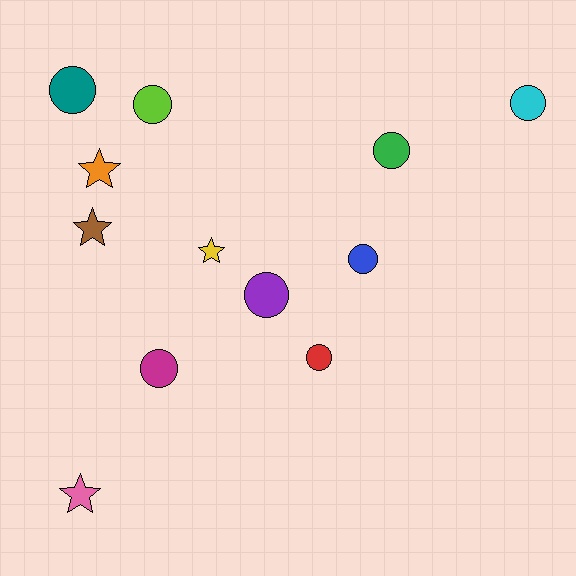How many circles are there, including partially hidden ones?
There are 8 circles.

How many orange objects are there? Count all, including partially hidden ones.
There is 1 orange object.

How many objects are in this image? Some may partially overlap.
There are 12 objects.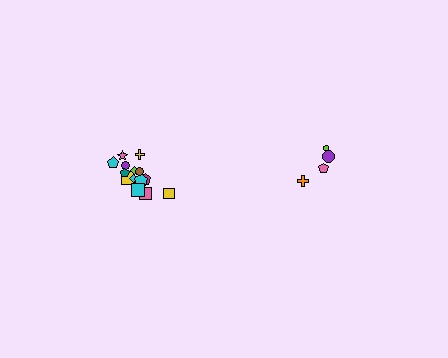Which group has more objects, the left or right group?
The left group.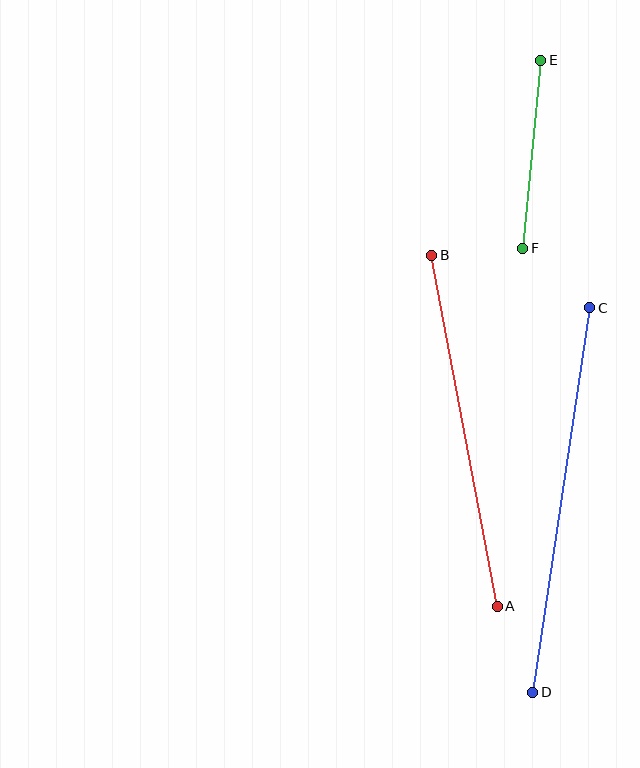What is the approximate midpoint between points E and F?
The midpoint is at approximately (532, 154) pixels.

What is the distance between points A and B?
The distance is approximately 357 pixels.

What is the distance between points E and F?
The distance is approximately 189 pixels.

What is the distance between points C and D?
The distance is approximately 389 pixels.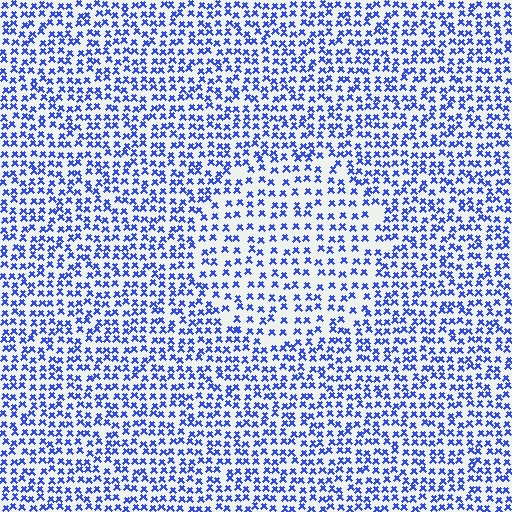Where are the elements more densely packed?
The elements are more densely packed outside the circle boundary.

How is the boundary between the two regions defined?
The boundary is defined by a change in element density (approximately 1.6x ratio). All elements are the same color, size, and shape.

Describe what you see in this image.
The image contains small blue elements arranged at two different densities. A circle-shaped region is visible where the elements are less densely packed than the surrounding area.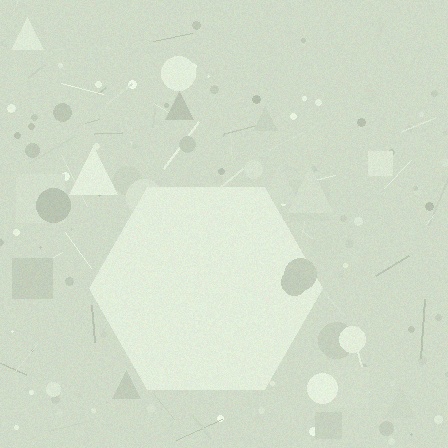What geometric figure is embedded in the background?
A hexagon is embedded in the background.